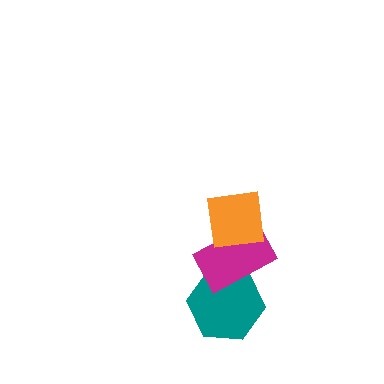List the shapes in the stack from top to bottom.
From top to bottom: the orange square, the magenta rectangle, the teal hexagon.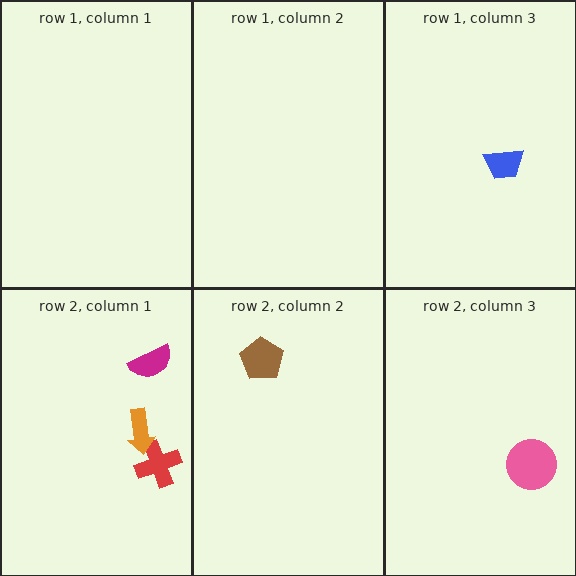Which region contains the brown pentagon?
The row 2, column 2 region.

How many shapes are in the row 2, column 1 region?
3.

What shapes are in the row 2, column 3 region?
The pink circle.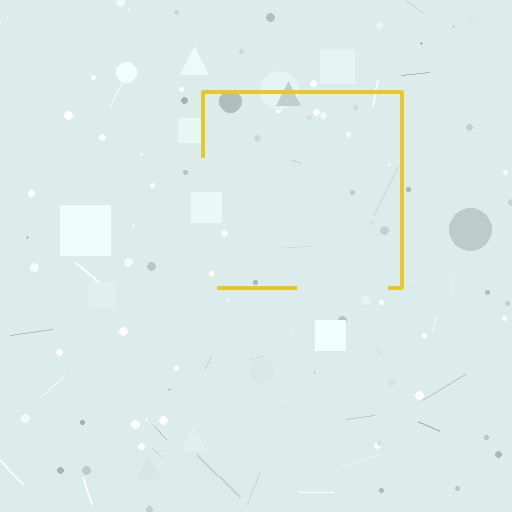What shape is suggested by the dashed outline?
The dashed outline suggests a square.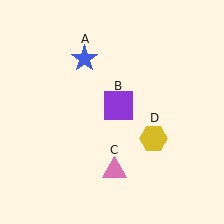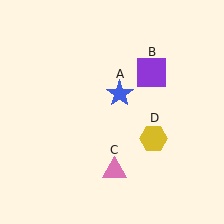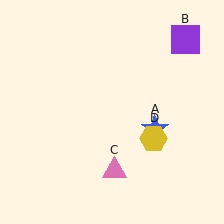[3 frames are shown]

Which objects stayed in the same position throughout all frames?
Pink triangle (object C) and yellow hexagon (object D) remained stationary.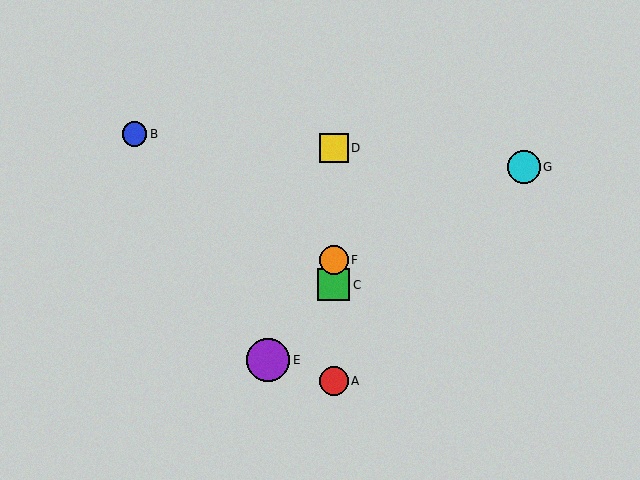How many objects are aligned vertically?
4 objects (A, C, D, F) are aligned vertically.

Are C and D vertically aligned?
Yes, both are at x≈334.